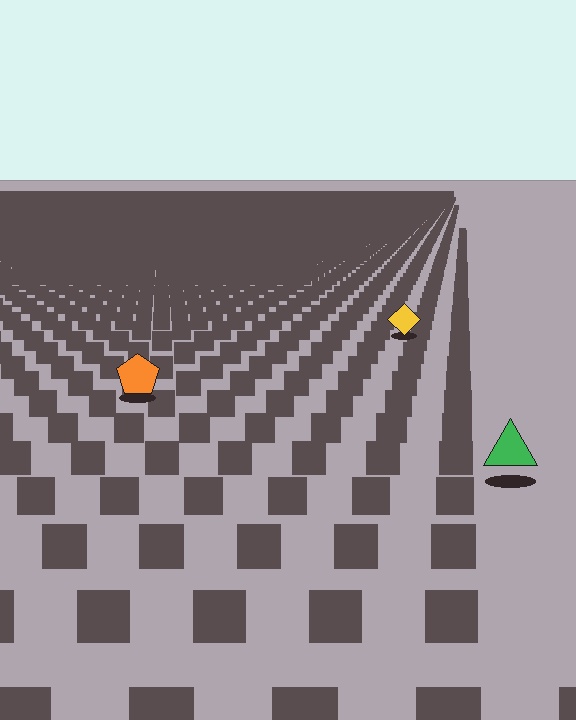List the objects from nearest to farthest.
From nearest to farthest: the green triangle, the orange pentagon, the yellow diamond.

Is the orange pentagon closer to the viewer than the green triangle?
No. The green triangle is closer — you can tell from the texture gradient: the ground texture is coarser near it.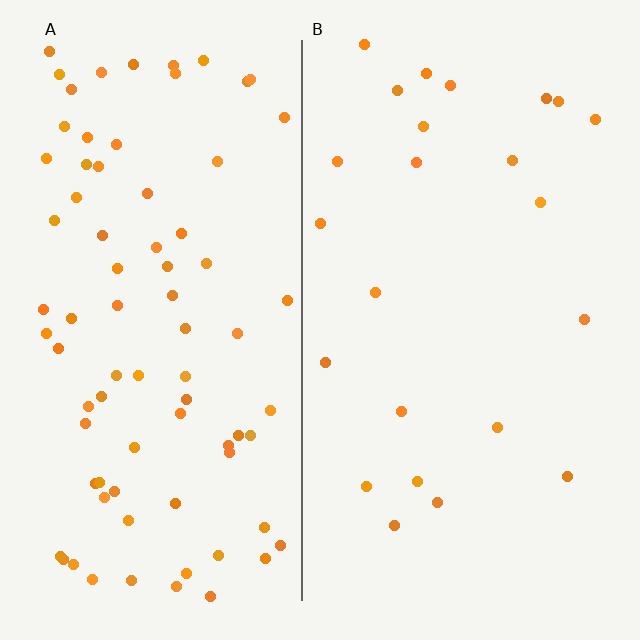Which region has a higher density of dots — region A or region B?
A (the left).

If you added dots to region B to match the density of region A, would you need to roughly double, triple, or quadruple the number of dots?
Approximately triple.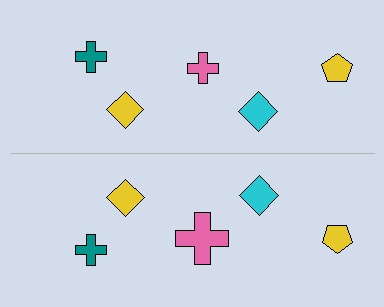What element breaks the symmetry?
The pink cross on the bottom side has a different size than its mirror counterpart.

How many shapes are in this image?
There are 10 shapes in this image.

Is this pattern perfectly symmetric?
No, the pattern is not perfectly symmetric. The pink cross on the bottom side has a different size than its mirror counterpart.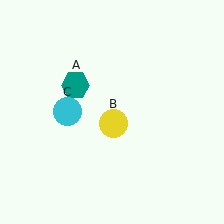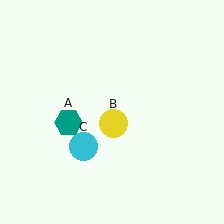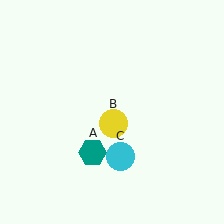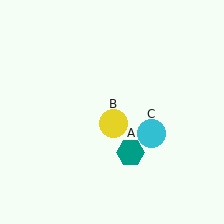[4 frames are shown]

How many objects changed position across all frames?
2 objects changed position: teal hexagon (object A), cyan circle (object C).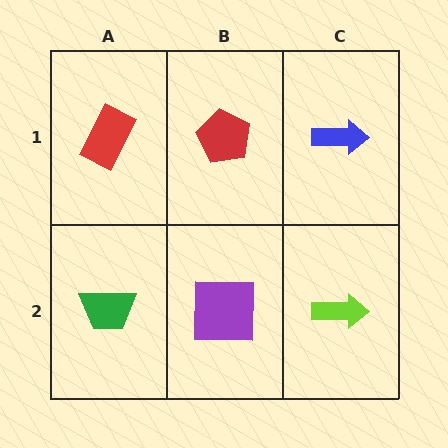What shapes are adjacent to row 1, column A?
A green trapezoid (row 2, column A), a red pentagon (row 1, column B).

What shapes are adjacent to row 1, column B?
A purple square (row 2, column B), a red rectangle (row 1, column A), a blue arrow (row 1, column C).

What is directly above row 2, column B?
A red pentagon.